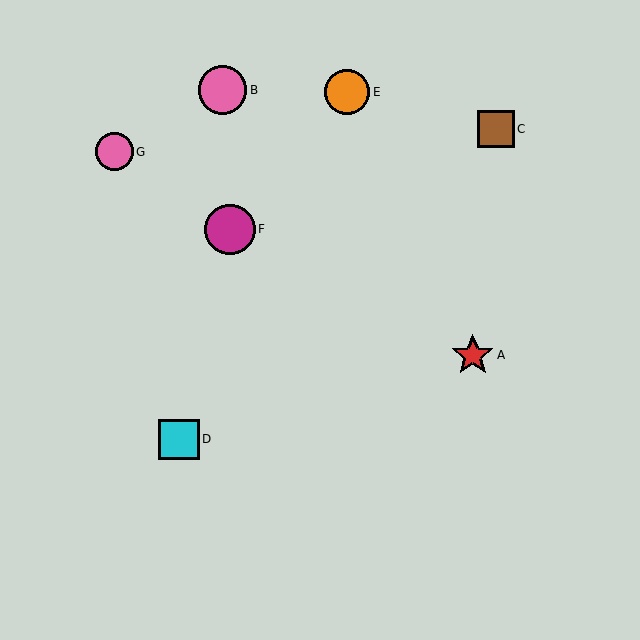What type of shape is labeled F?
Shape F is a magenta circle.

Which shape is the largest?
The magenta circle (labeled F) is the largest.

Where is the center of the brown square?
The center of the brown square is at (496, 129).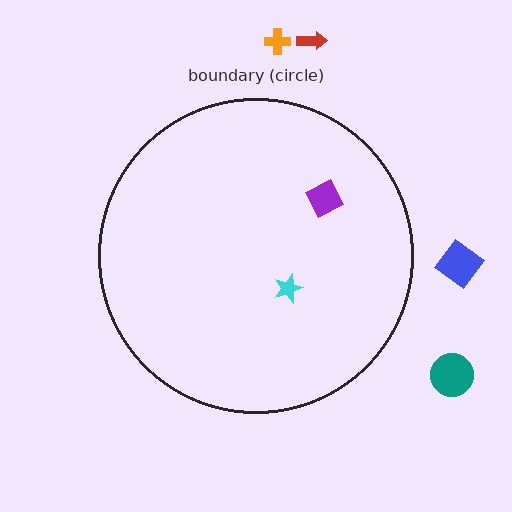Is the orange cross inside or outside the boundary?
Outside.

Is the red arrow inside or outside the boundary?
Outside.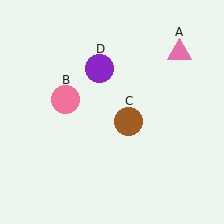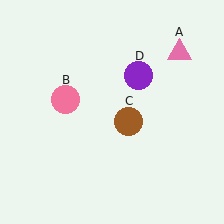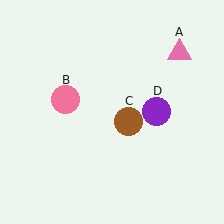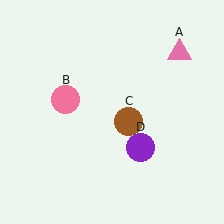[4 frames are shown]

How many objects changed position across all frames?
1 object changed position: purple circle (object D).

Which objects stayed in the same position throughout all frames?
Pink triangle (object A) and pink circle (object B) and brown circle (object C) remained stationary.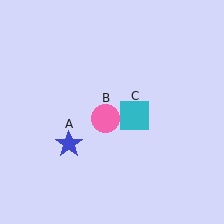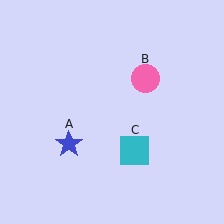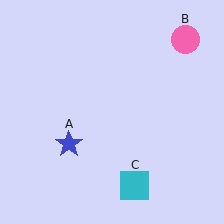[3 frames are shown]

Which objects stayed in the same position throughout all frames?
Blue star (object A) remained stationary.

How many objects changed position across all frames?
2 objects changed position: pink circle (object B), cyan square (object C).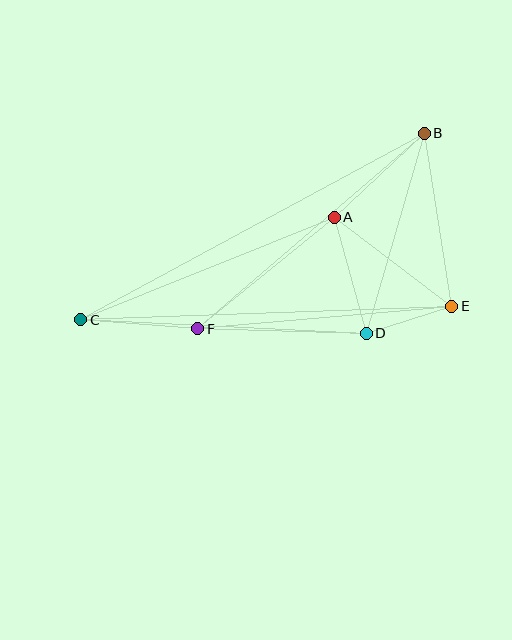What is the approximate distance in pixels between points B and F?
The distance between B and F is approximately 299 pixels.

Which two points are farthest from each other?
Points B and C are farthest from each other.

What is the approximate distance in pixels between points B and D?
The distance between B and D is approximately 208 pixels.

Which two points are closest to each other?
Points D and E are closest to each other.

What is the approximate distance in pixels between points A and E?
The distance between A and E is approximately 147 pixels.